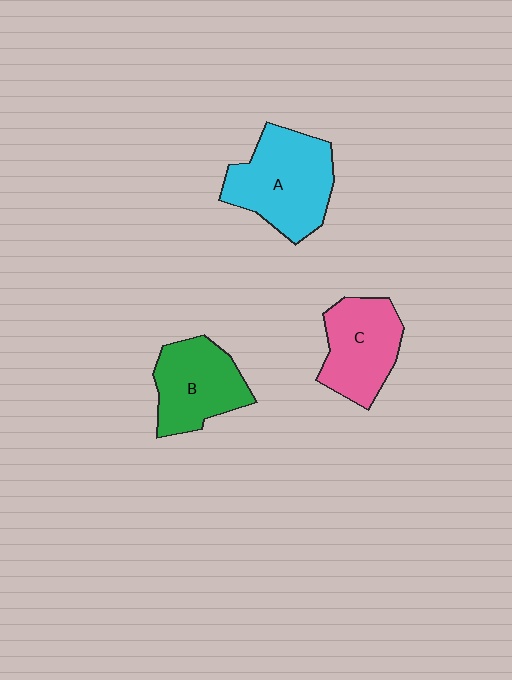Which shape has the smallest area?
Shape B (green).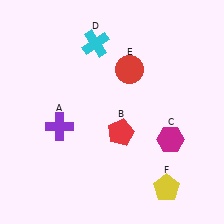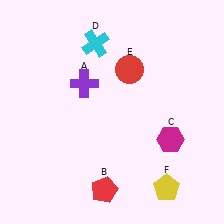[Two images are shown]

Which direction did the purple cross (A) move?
The purple cross (A) moved up.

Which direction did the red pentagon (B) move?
The red pentagon (B) moved down.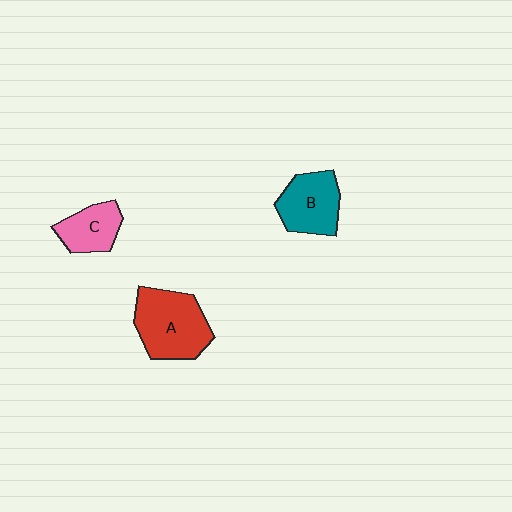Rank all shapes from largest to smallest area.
From largest to smallest: A (red), B (teal), C (pink).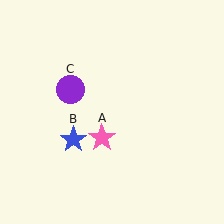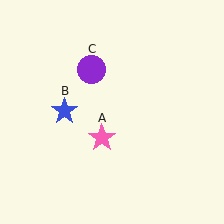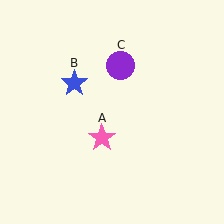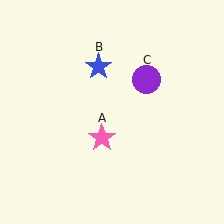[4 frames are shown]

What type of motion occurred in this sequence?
The blue star (object B), purple circle (object C) rotated clockwise around the center of the scene.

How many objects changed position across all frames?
2 objects changed position: blue star (object B), purple circle (object C).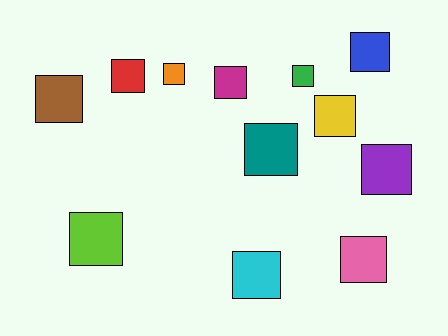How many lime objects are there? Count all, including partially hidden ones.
There is 1 lime object.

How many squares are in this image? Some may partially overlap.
There are 12 squares.